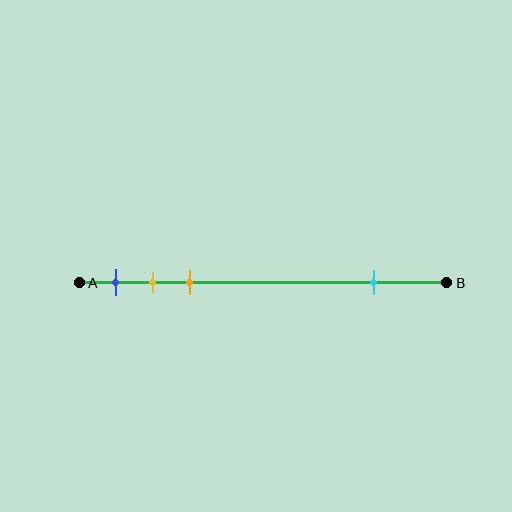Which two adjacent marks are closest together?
The yellow and orange marks are the closest adjacent pair.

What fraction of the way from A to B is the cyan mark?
The cyan mark is approximately 80% (0.8) of the way from A to B.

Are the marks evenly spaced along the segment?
No, the marks are not evenly spaced.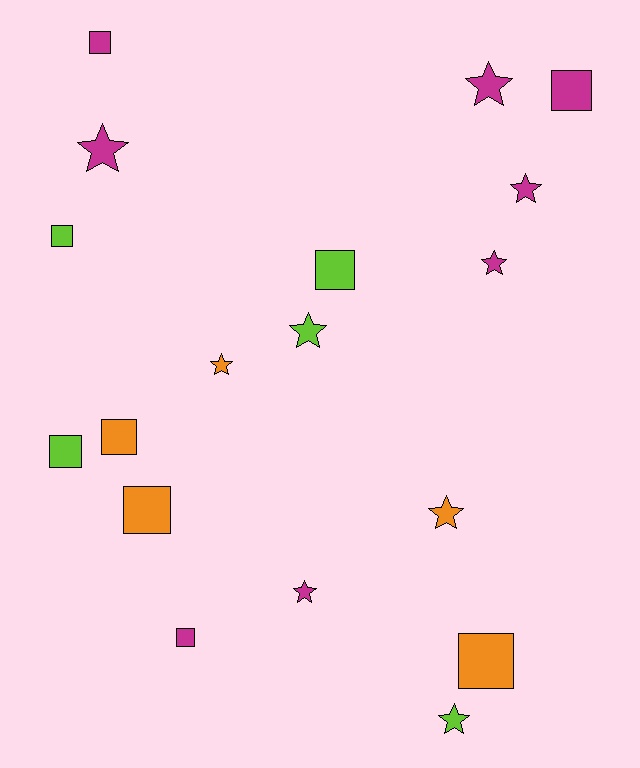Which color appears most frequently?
Magenta, with 8 objects.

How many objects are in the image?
There are 18 objects.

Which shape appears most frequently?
Star, with 9 objects.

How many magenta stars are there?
There are 5 magenta stars.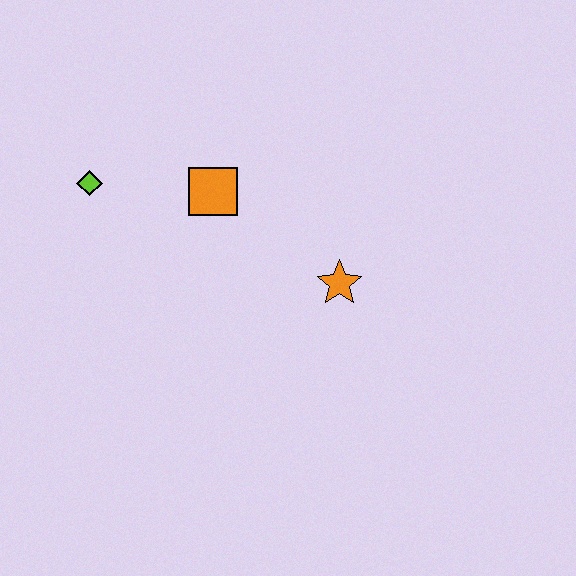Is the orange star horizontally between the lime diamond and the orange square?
No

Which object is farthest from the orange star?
The lime diamond is farthest from the orange star.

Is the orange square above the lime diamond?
No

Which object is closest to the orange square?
The lime diamond is closest to the orange square.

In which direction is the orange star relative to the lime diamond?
The orange star is to the right of the lime diamond.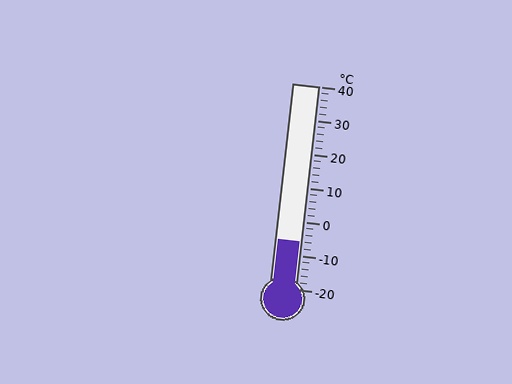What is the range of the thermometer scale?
The thermometer scale ranges from -20°C to 40°C.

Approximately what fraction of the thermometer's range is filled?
The thermometer is filled to approximately 25% of its range.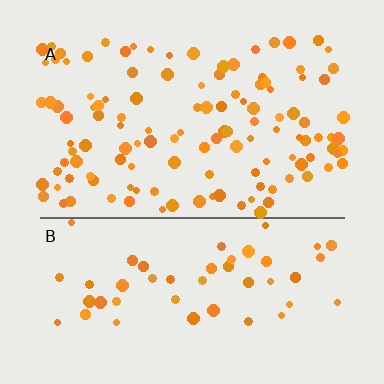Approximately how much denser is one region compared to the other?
Approximately 2.4× — region A over region B.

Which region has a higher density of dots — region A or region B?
A (the top).